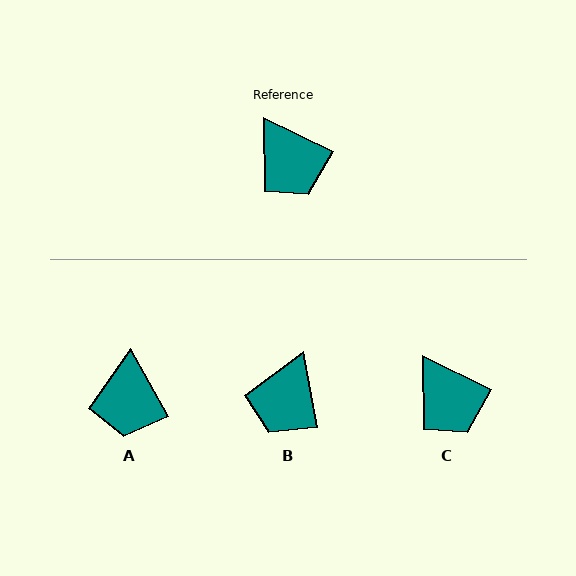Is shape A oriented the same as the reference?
No, it is off by about 35 degrees.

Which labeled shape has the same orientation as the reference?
C.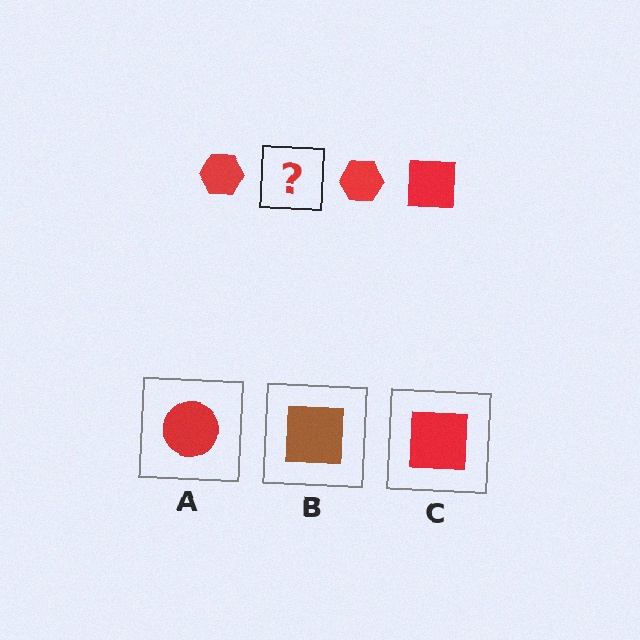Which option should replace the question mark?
Option C.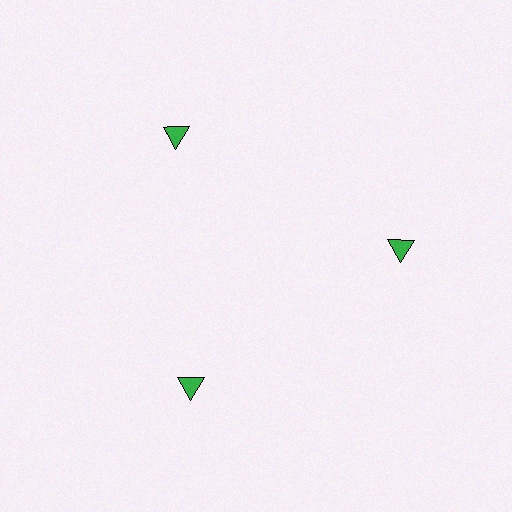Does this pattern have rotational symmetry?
Yes, this pattern has 3-fold rotational symmetry. It looks the same after rotating 120 degrees around the center.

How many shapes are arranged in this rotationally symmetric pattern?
There are 3 shapes, arranged in 3 groups of 1.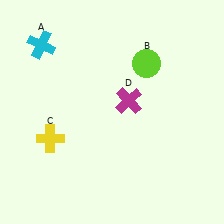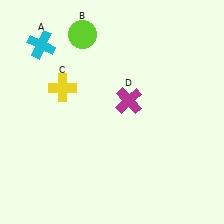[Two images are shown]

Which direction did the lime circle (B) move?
The lime circle (B) moved left.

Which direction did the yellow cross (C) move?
The yellow cross (C) moved up.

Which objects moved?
The objects that moved are: the lime circle (B), the yellow cross (C).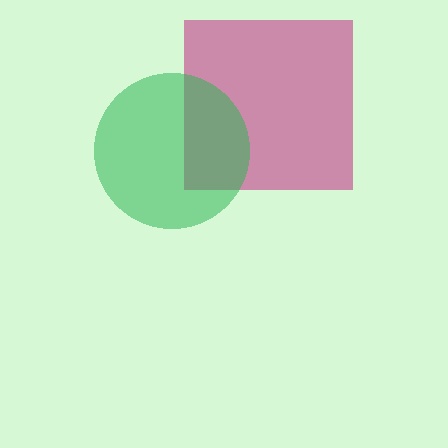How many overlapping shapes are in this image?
There are 2 overlapping shapes in the image.